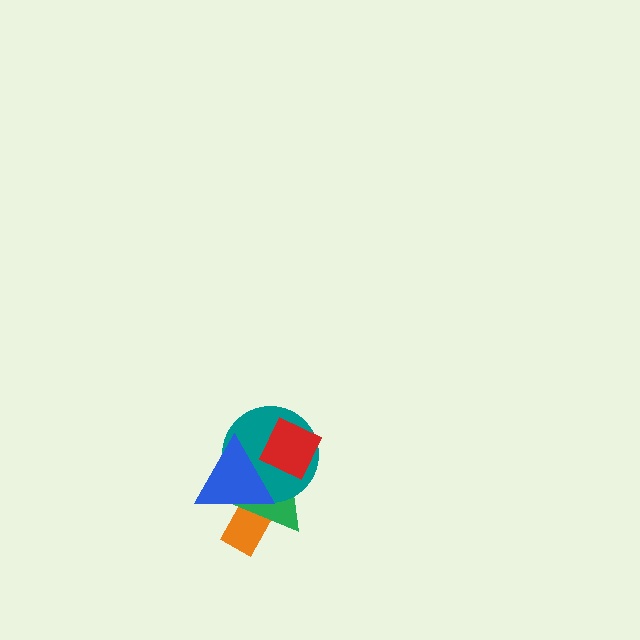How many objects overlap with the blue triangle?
4 objects overlap with the blue triangle.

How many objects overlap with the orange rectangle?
2 objects overlap with the orange rectangle.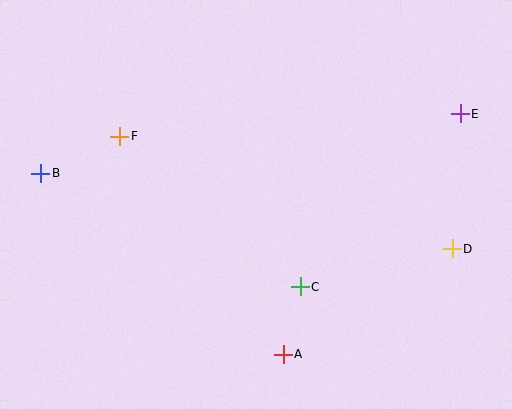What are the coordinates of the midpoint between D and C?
The midpoint between D and C is at (376, 268).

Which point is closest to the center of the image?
Point C at (300, 287) is closest to the center.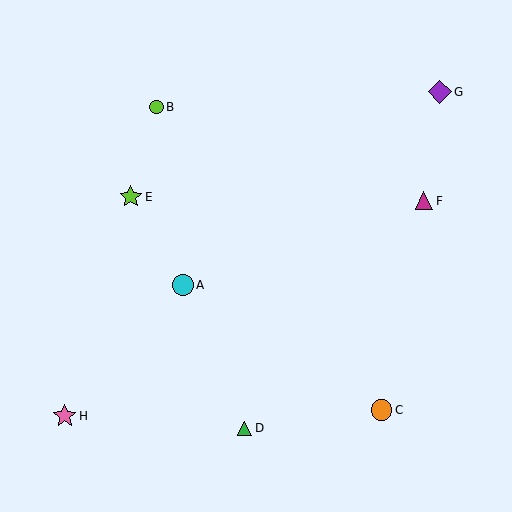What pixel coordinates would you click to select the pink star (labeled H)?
Click at (65, 416) to select the pink star H.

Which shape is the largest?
The pink star (labeled H) is the largest.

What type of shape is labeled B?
Shape B is a lime circle.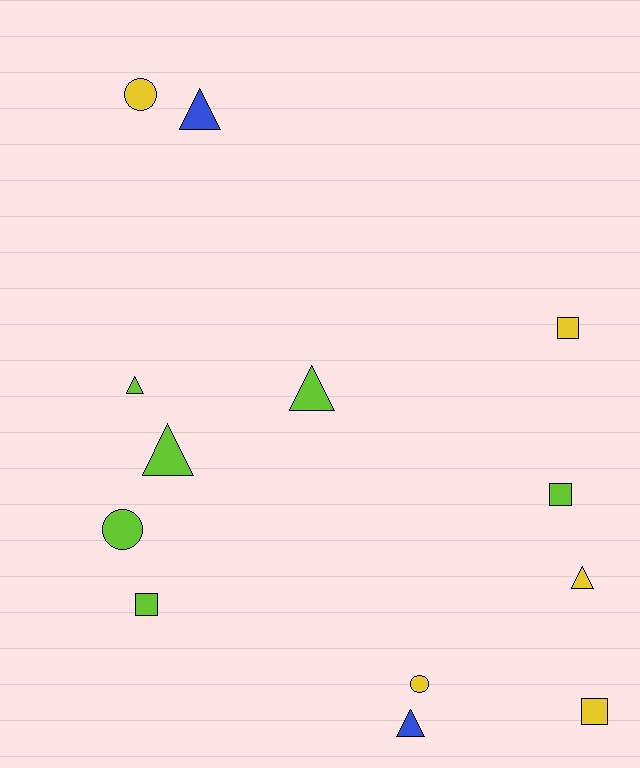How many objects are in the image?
There are 13 objects.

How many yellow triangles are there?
There is 1 yellow triangle.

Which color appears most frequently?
Lime, with 6 objects.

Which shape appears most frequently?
Triangle, with 6 objects.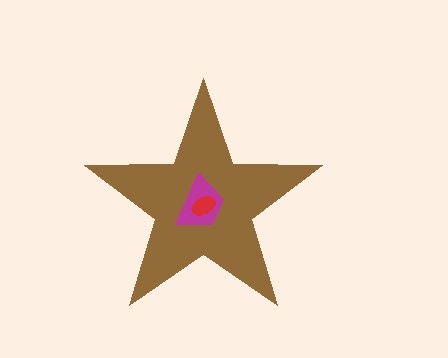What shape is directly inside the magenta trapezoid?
The red ellipse.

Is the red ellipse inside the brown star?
Yes.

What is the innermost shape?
The red ellipse.